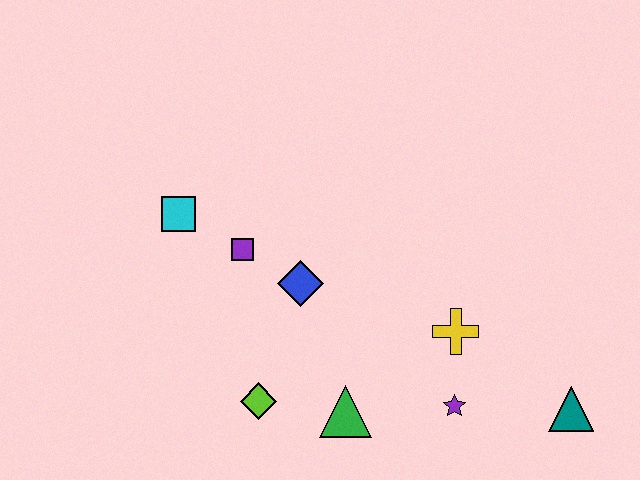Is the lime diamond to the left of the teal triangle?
Yes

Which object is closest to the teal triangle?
The purple star is closest to the teal triangle.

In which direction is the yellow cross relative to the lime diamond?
The yellow cross is to the right of the lime diamond.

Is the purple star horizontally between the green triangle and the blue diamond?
No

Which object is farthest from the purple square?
The teal triangle is farthest from the purple square.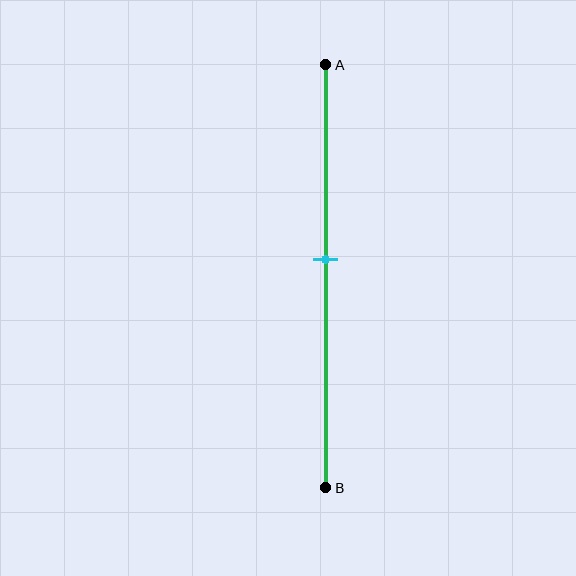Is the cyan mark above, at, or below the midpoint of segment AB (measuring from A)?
The cyan mark is above the midpoint of segment AB.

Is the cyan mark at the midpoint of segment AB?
No, the mark is at about 45% from A, not at the 50% midpoint.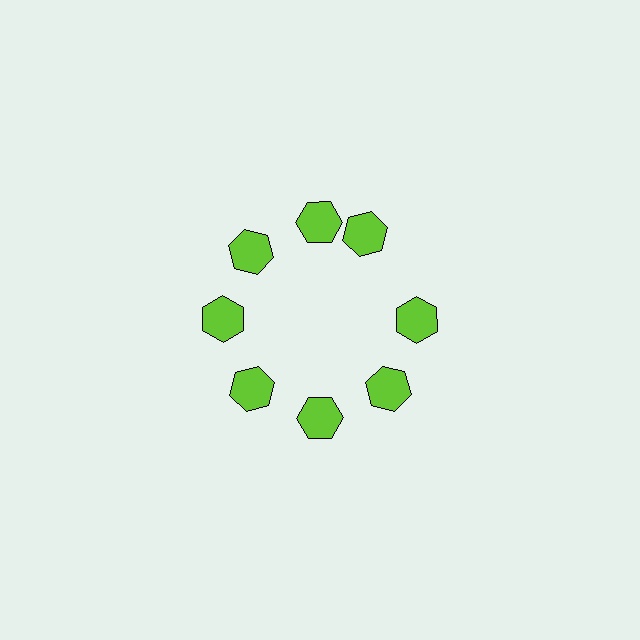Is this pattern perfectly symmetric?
No. The 8 lime hexagons are arranged in a ring, but one element near the 2 o'clock position is rotated out of alignment along the ring, breaking the 8-fold rotational symmetry.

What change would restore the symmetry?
The symmetry would be restored by rotating it back into even spacing with its neighbors so that all 8 hexagons sit at equal angles and equal distance from the center.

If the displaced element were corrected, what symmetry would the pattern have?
It would have 8-fold rotational symmetry — the pattern would map onto itself every 45 degrees.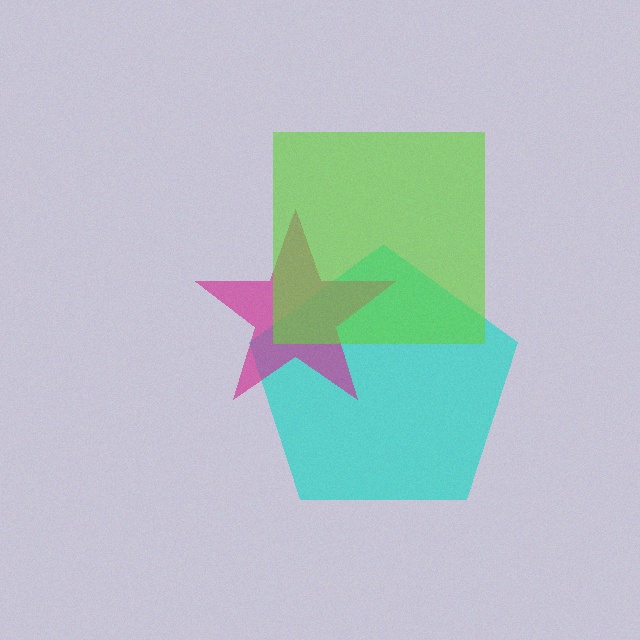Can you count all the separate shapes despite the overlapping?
Yes, there are 3 separate shapes.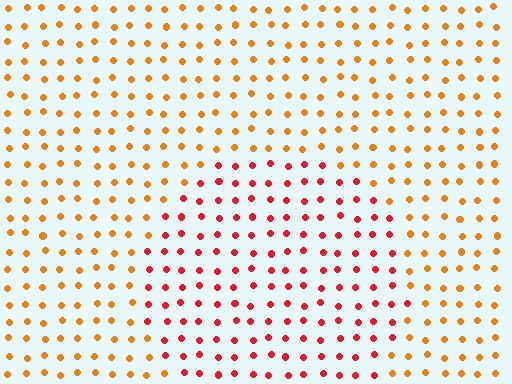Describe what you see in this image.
The image is filled with small orange elements in a uniform arrangement. A circle-shaped region is visible where the elements are tinted to a slightly different hue, forming a subtle color boundary.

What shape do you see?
I see a circle.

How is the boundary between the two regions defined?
The boundary is defined purely by a slight shift in hue (about 39 degrees). Spacing, size, and orientation are identical on both sides.